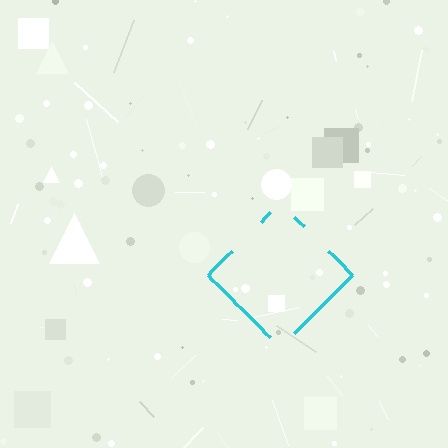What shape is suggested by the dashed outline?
The dashed outline suggests a diamond.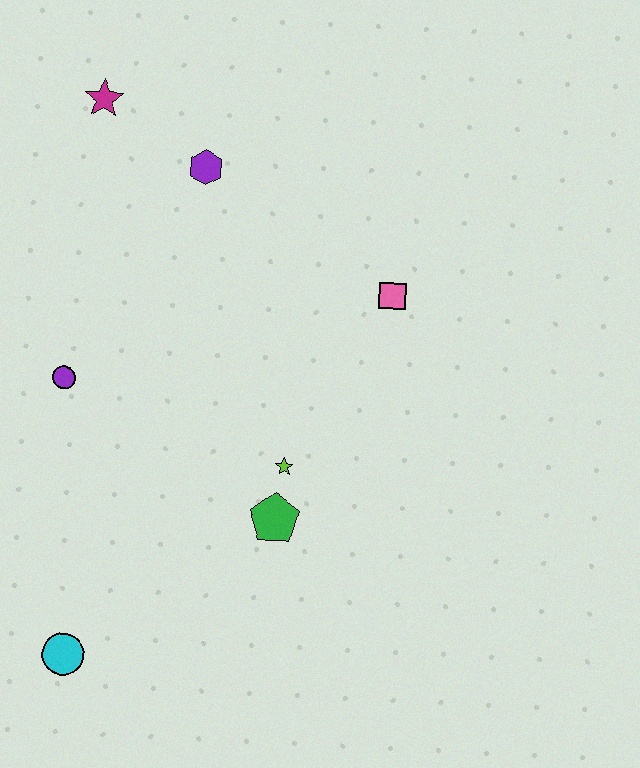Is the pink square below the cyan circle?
No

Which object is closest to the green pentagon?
The lime star is closest to the green pentagon.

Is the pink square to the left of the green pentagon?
No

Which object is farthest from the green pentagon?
The magenta star is farthest from the green pentagon.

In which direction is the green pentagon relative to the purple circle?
The green pentagon is to the right of the purple circle.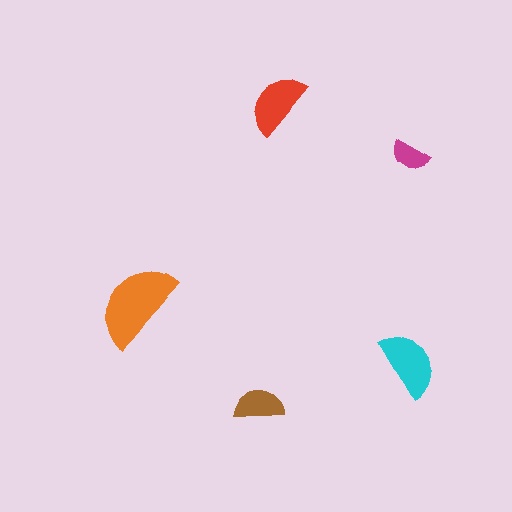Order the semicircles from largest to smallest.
the orange one, the cyan one, the red one, the brown one, the magenta one.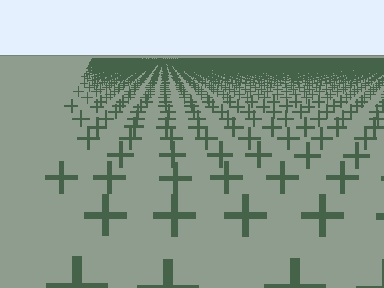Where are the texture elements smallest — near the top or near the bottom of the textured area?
Near the top.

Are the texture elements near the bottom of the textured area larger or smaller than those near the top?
Larger. Near the bottom, elements are closer to the viewer and appear at a bigger on-screen size.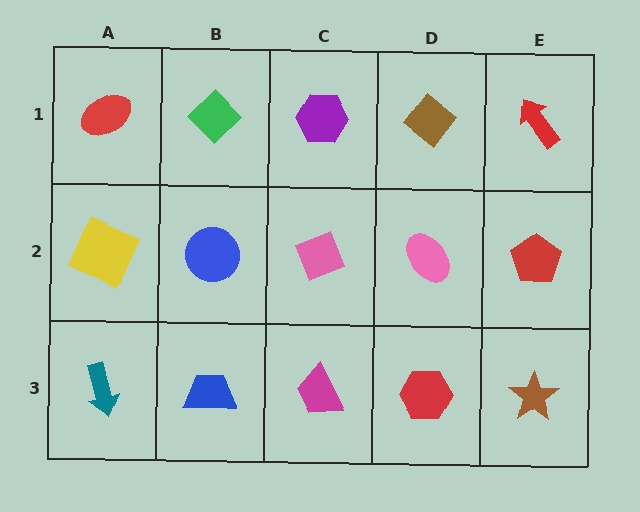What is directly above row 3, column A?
A yellow square.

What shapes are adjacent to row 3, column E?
A red pentagon (row 2, column E), a red hexagon (row 3, column D).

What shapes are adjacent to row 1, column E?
A red pentagon (row 2, column E), a brown diamond (row 1, column D).